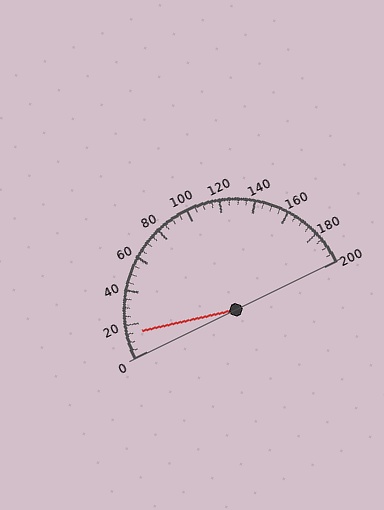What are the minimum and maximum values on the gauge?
The gauge ranges from 0 to 200.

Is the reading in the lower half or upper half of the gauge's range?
The reading is in the lower half of the range (0 to 200).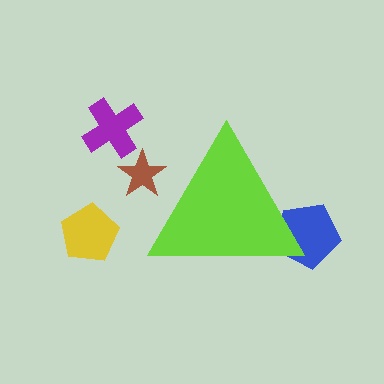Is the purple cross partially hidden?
No, the purple cross is fully visible.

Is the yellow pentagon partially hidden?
No, the yellow pentagon is fully visible.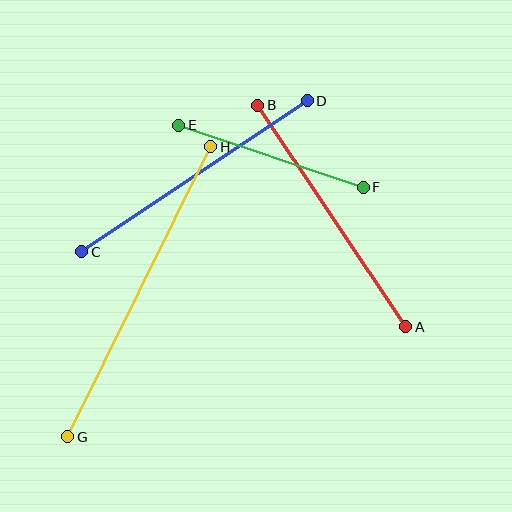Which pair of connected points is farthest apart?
Points G and H are farthest apart.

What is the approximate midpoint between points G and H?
The midpoint is at approximately (139, 292) pixels.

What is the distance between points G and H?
The distance is approximately 323 pixels.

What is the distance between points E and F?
The distance is approximately 195 pixels.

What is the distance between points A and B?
The distance is approximately 267 pixels.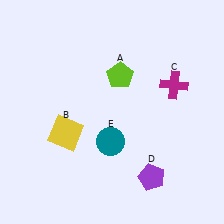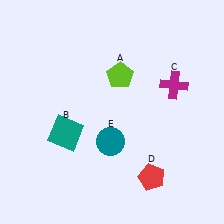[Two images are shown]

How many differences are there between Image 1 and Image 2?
There are 2 differences between the two images.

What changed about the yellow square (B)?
In Image 1, B is yellow. In Image 2, it changed to teal.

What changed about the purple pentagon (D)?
In Image 1, D is purple. In Image 2, it changed to red.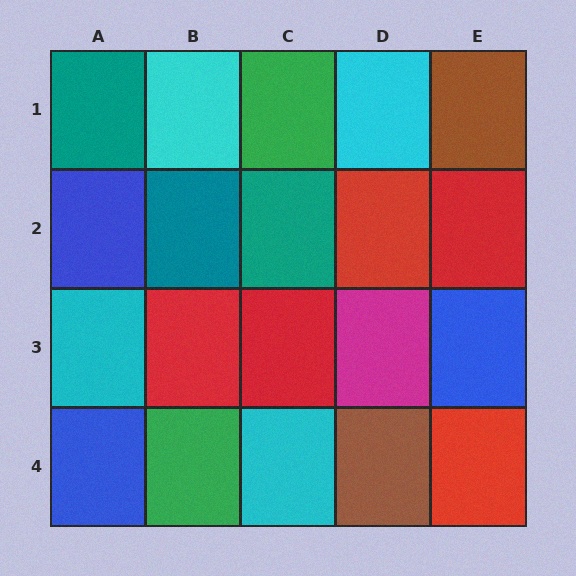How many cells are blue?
3 cells are blue.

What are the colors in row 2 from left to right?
Blue, teal, teal, red, red.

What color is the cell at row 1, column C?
Green.